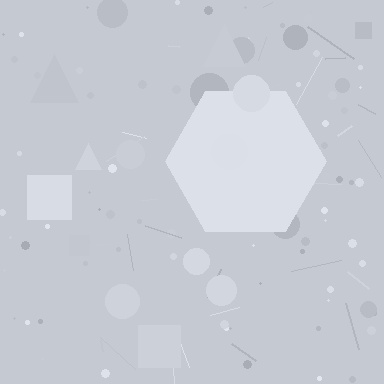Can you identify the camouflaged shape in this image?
The camouflaged shape is a hexagon.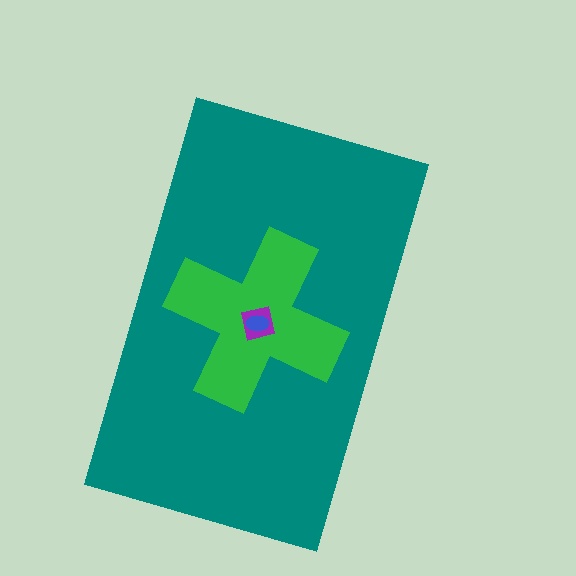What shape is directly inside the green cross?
The purple square.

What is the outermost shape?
The teal rectangle.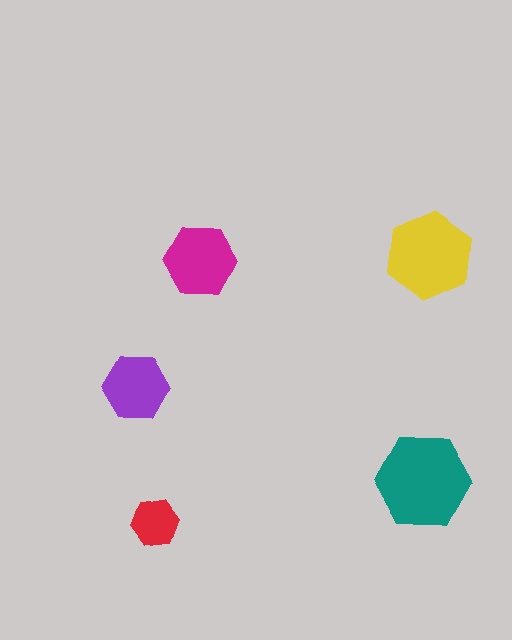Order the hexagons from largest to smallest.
the teal one, the yellow one, the magenta one, the purple one, the red one.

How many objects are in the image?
There are 5 objects in the image.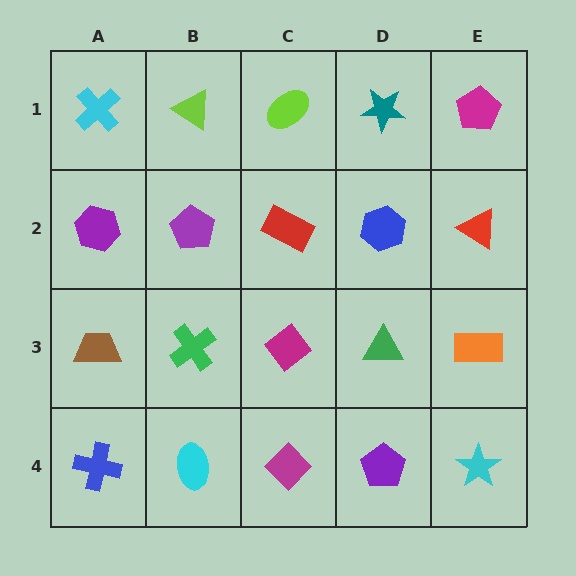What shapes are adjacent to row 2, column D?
A teal star (row 1, column D), a green triangle (row 3, column D), a red rectangle (row 2, column C), a red triangle (row 2, column E).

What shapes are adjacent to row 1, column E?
A red triangle (row 2, column E), a teal star (row 1, column D).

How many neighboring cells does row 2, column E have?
3.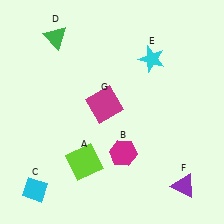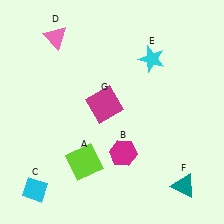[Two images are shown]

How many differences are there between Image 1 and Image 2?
There are 2 differences between the two images.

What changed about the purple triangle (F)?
In Image 1, F is purple. In Image 2, it changed to teal.